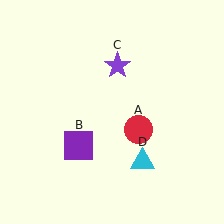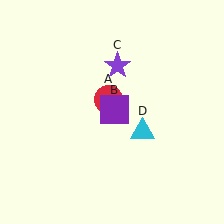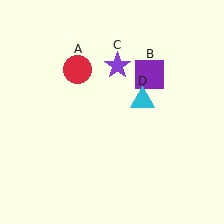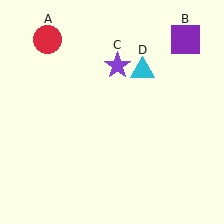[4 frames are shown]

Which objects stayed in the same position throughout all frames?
Purple star (object C) remained stationary.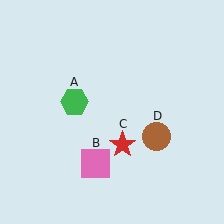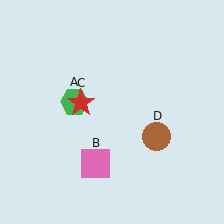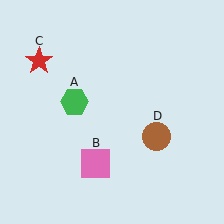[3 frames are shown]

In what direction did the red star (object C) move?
The red star (object C) moved up and to the left.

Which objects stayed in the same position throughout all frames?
Green hexagon (object A) and pink square (object B) and brown circle (object D) remained stationary.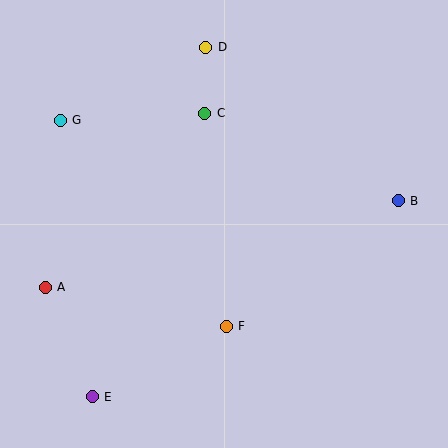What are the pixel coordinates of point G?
Point G is at (60, 120).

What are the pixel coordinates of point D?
Point D is at (206, 47).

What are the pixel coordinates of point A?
Point A is at (45, 287).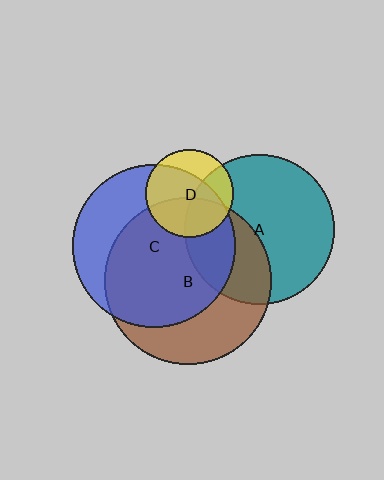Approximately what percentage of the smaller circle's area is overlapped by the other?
Approximately 70%.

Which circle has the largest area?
Circle B (brown).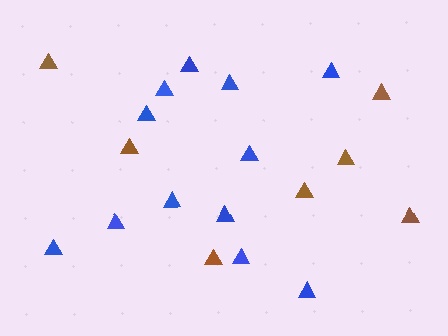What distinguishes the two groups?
There are 2 groups: one group of blue triangles (12) and one group of brown triangles (7).